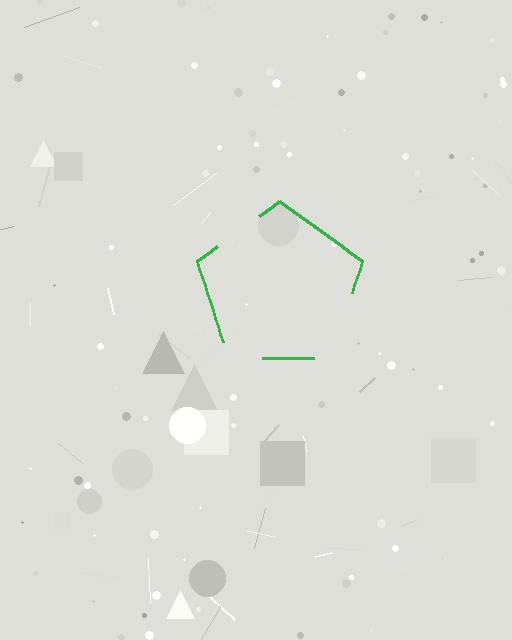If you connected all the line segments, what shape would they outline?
They would outline a pentagon.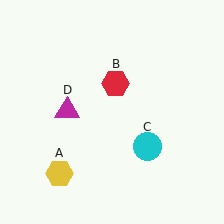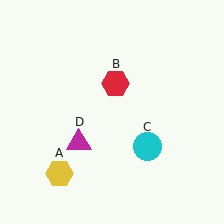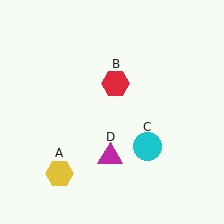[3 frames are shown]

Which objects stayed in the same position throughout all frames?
Yellow hexagon (object A) and red hexagon (object B) and cyan circle (object C) remained stationary.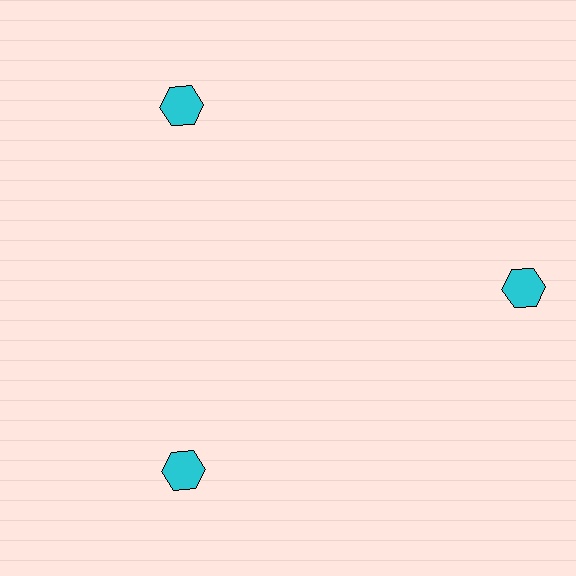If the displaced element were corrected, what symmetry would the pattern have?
It would have 3-fold rotational symmetry — the pattern would map onto itself every 120 degrees.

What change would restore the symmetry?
The symmetry would be restored by moving it inward, back onto the ring so that all 3 hexagons sit at equal angles and equal distance from the center.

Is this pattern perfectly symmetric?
No. The 3 cyan hexagons are arranged in a ring, but one element near the 3 o'clock position is pushed outward from the center, breaking the 3-fold rotational symmetry.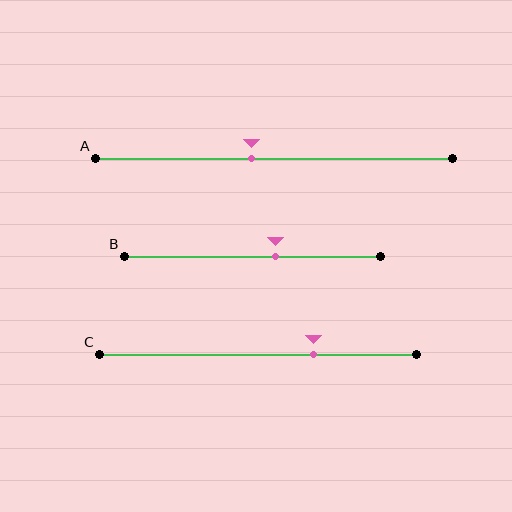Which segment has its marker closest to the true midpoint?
Segment A has its marker closest to the true midpoint.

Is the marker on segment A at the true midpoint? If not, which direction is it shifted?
No, the marker on segment A is shifted to the left by about 6% of the segment length.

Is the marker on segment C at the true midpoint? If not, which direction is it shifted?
No, the marker on segment C is shifted to the right by about 17% of the segment length.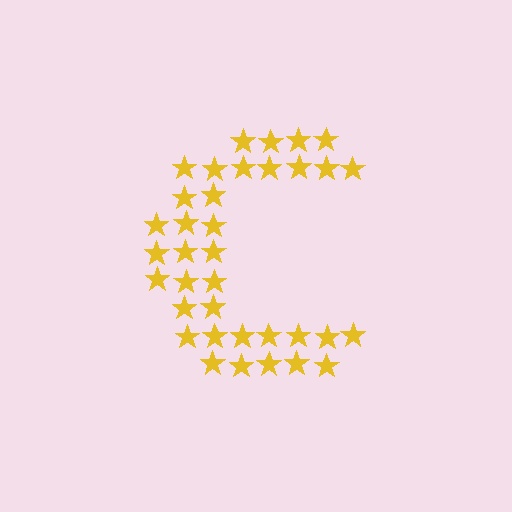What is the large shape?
The large shape is the letter C.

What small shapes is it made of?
It is made of small stars.